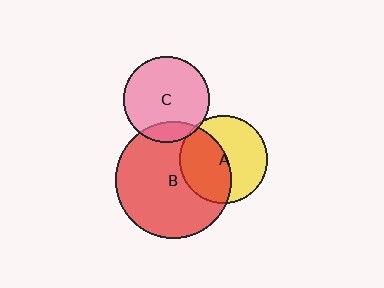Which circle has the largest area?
Circle B (red).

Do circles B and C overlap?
Yes.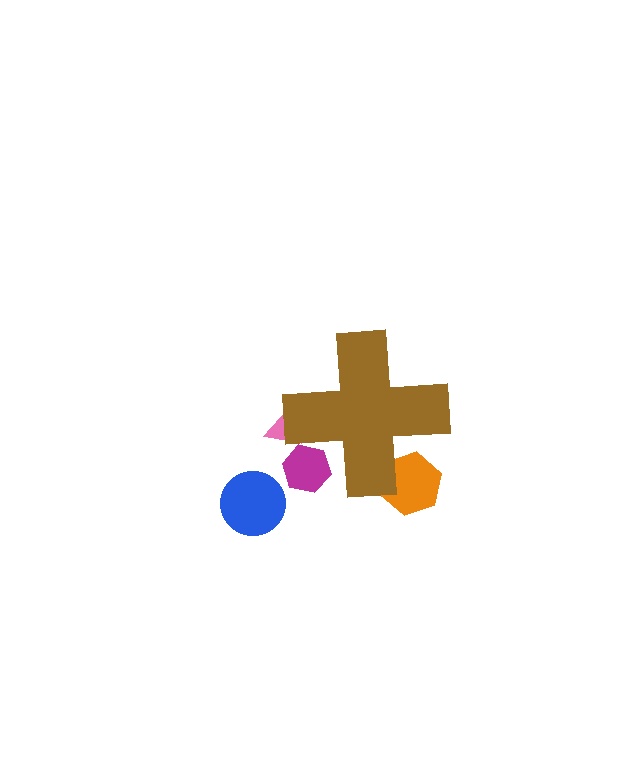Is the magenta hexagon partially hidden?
Yes, the magenta hexagon is partially hidden behind the brown cross.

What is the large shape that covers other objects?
A brown cross.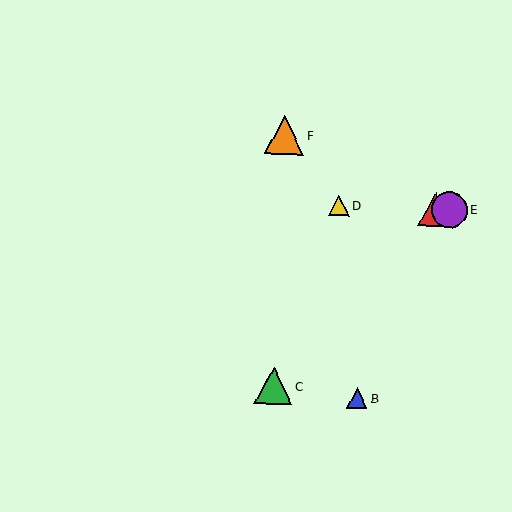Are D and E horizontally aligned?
Yes, both are at y≈206.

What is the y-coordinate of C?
Object C is at y≈385.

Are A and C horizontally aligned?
No, A is at y≈209 and C is at y≈385.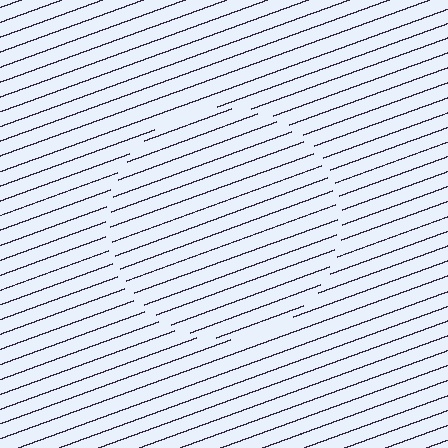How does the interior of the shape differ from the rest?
The interior of the shape contains the same grating, shifted by half a period — the contour is defined by the phase discontinuity where line-ends from the inner and outer gratings abut.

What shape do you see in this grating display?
An illusory circle. The interior of the shape contains the same grating, shifted by half a period — the contour is defined by the phase discontinuity where line-ends from the inner and outer gratings abut.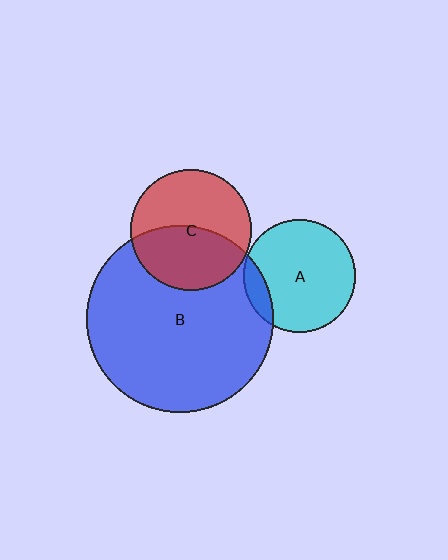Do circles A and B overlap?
Yes.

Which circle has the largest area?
Circle B (blue).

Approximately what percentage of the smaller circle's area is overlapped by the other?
Approximately 10%.